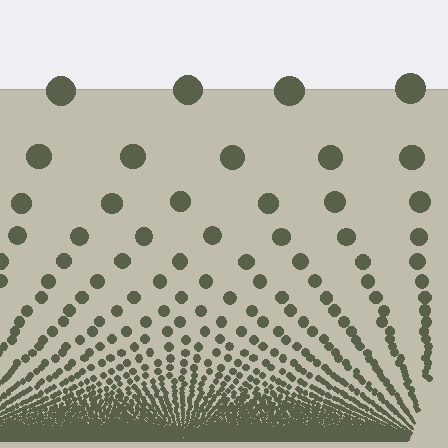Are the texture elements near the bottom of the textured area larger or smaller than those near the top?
Smaller. The gradient is inverted — elements near the bottom are smaller and denser.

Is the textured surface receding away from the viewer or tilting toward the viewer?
The surface appears to tilt toward the viewer. Texture elements get larger and sparser toward the top.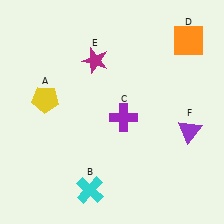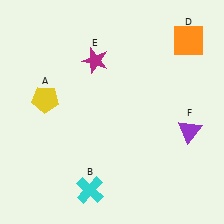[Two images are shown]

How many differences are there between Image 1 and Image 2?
There is 1 difference between the two images.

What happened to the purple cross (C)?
The purple cross (C) was removed in Image 2. It was in the bottom-right area of Image 1.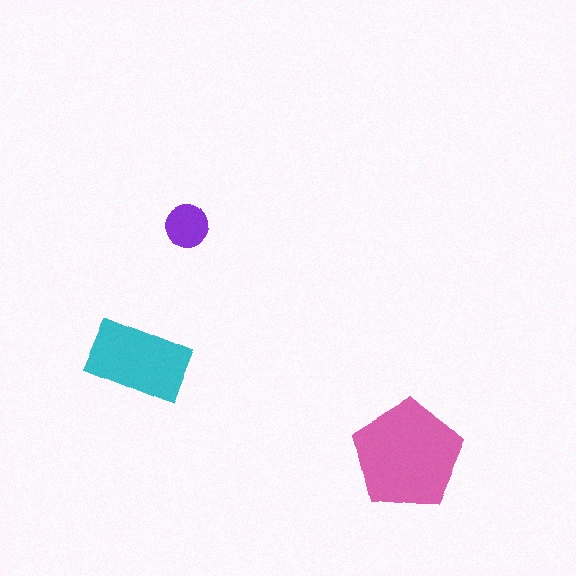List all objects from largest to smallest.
The pink pentagon, the cyan rectangle, the purple circle.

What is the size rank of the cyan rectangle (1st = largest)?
2nd.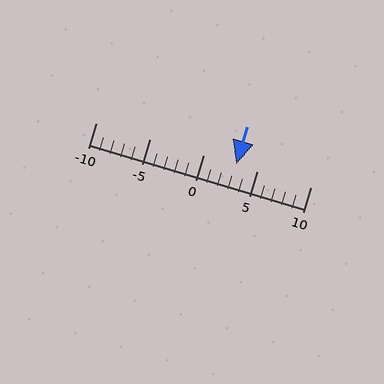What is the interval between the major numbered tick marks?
The major tick marks are spaced 5 units apart.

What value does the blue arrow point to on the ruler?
The blue arrow points to approximately 3.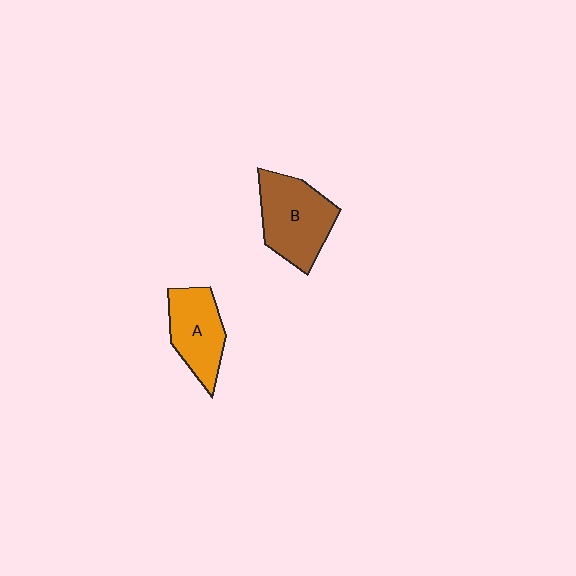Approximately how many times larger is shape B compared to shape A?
Approximately 1.3 times.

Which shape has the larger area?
Shape B (brown).